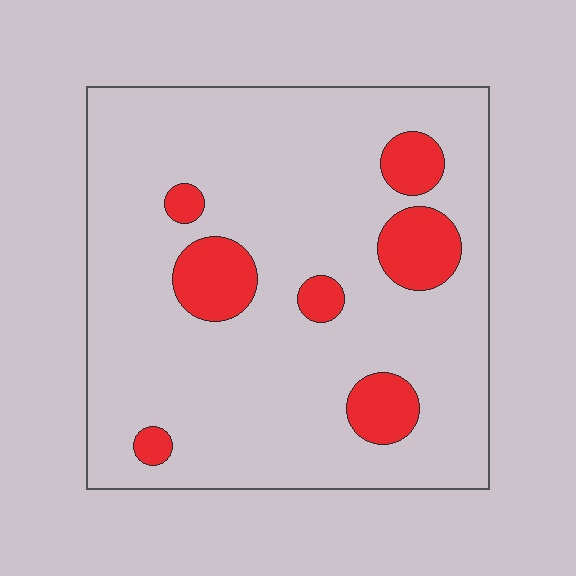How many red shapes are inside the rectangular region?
7.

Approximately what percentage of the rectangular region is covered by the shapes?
Approximately 15%.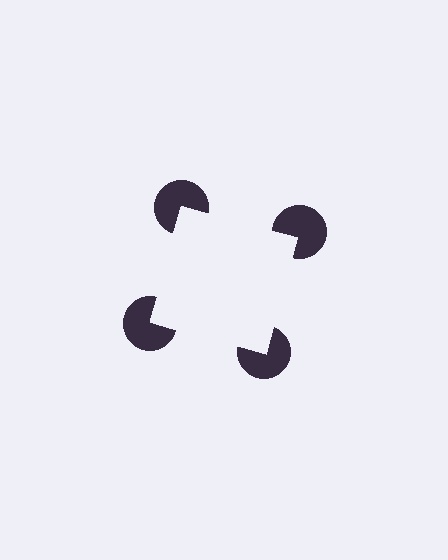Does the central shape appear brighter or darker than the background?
It typically appears slightly brighter than the background, even though no actual brightness change is drawn.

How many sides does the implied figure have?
4 sides.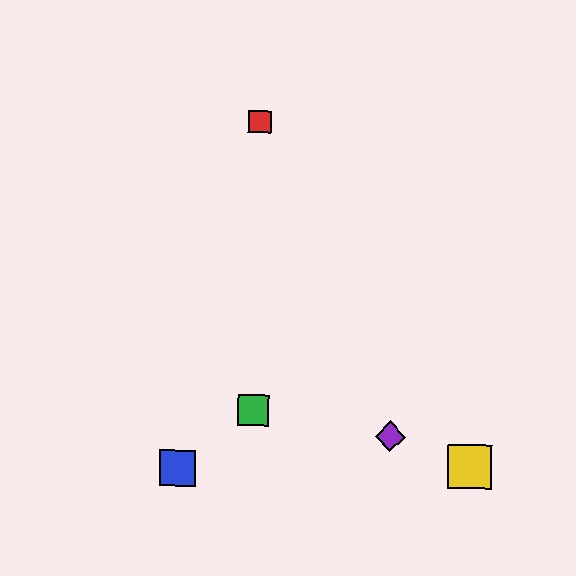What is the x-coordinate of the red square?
The red square is at x≈260.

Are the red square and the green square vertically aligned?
Yes, both are at x≈260.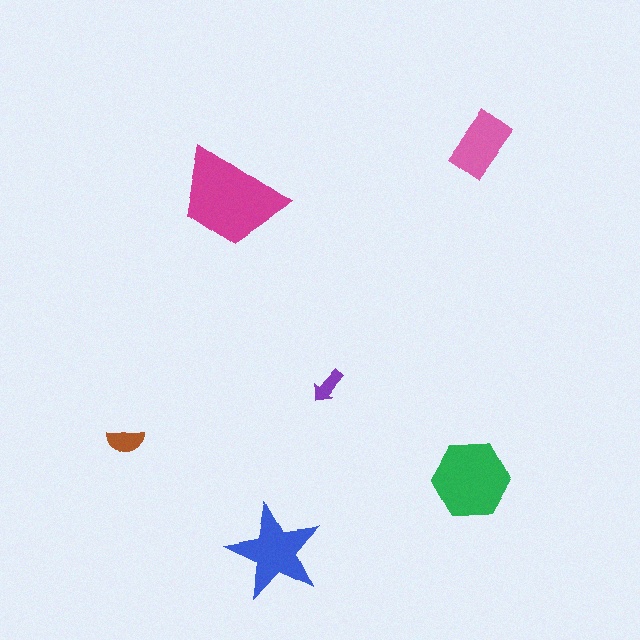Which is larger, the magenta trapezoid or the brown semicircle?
The magenta trapezoid.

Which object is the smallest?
The purple arrow.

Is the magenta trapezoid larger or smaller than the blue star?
Larger.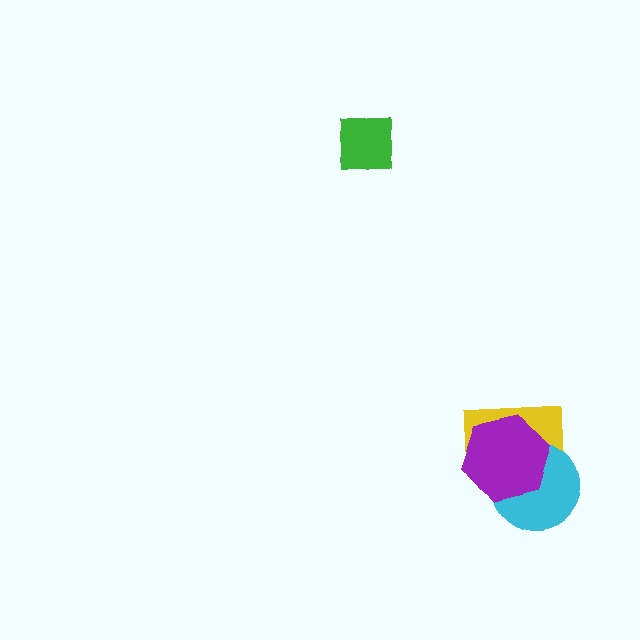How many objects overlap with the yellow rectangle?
2 objects overlap with the yellow rectangle.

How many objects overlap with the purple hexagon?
2 objects overlap with the purple hexagon.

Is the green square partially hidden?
No, no other shape covers it.